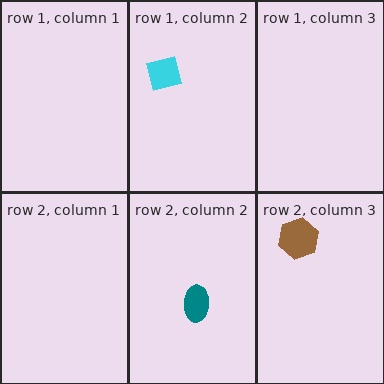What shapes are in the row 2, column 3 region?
The brown hexagon.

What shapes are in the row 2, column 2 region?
The teal ellipse.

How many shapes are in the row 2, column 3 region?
1.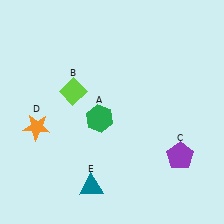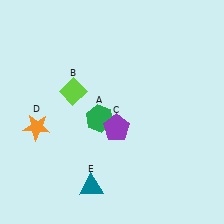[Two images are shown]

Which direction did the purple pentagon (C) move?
The purple pentagon (C) moved left.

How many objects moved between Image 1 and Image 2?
1 object moved between the two images.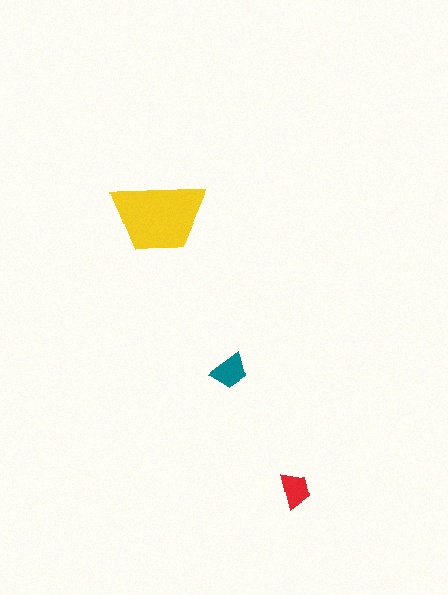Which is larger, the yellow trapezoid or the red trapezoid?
The yellow one.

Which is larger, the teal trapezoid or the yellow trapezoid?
The yellow one.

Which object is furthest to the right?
The red trapezoid is rightmost.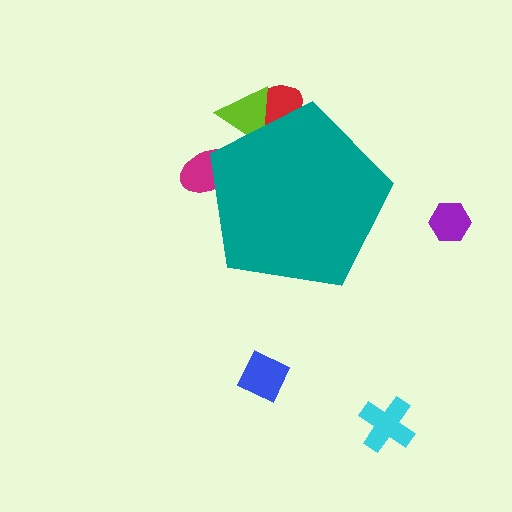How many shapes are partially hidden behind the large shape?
3 shapes are partially hidden.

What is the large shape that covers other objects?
A teal pentagon.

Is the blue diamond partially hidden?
No, the blue diamond is fully visible.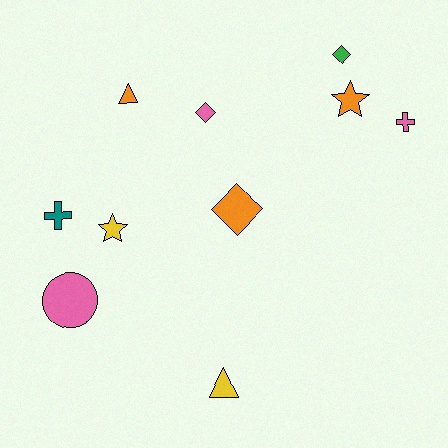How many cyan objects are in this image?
There are no cyan objects.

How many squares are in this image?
There are no squares.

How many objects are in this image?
There are 10 objects.